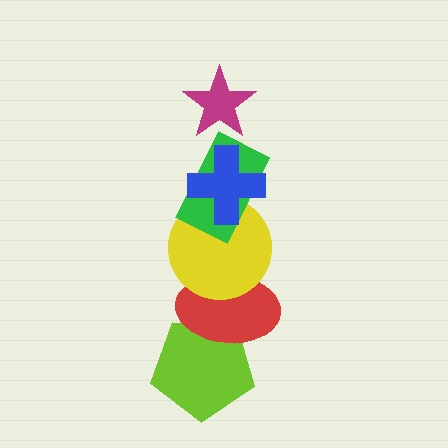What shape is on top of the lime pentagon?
The red ellipse is on top of the lime pentagon.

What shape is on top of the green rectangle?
The blue cross is on top of the green rectangle.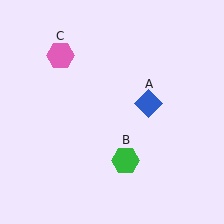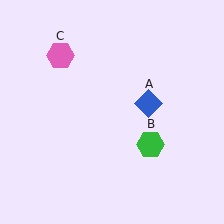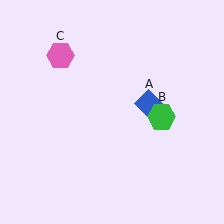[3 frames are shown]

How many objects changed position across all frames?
1 object changed position: green hexagon (object B).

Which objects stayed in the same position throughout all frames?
Blue diamond (object A) and pink hexagon (object C) remained stationary.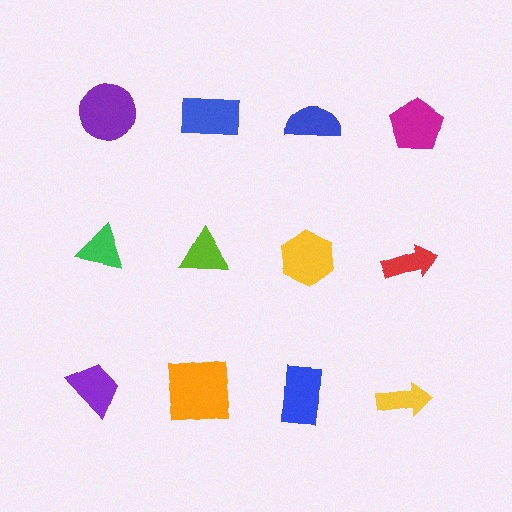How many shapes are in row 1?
4 shapes.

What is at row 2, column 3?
A yellow hexagon.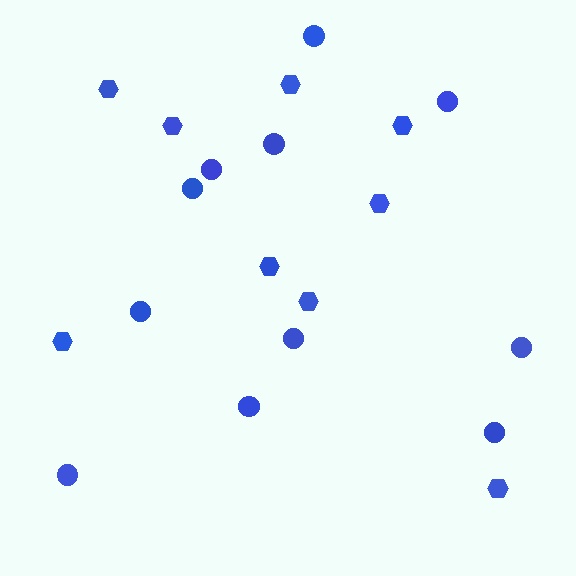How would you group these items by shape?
There are 2 groups: one group of hexagons (9) and one group of circles (11).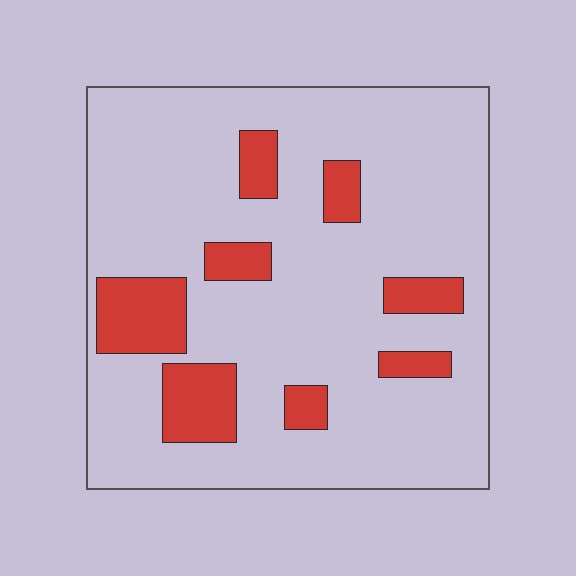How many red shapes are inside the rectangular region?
8.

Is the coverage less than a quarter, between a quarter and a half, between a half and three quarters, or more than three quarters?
Less than a quarter.